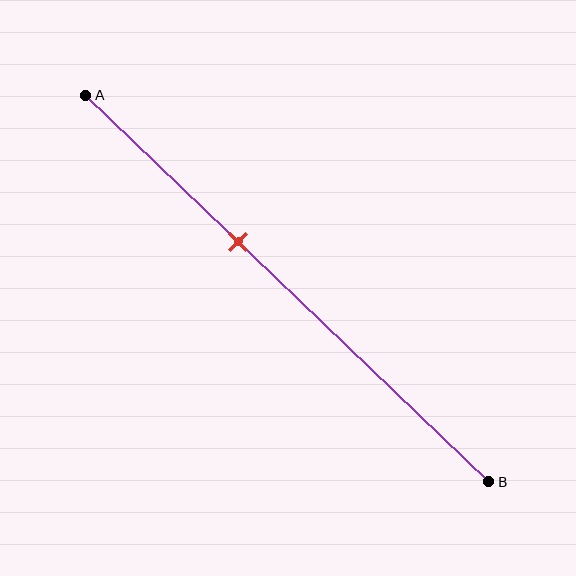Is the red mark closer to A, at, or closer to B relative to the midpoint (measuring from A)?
The red mark is closer to point A than the midpoint of segment AB.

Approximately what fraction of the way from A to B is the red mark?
The red mark is approximately 40% of the way from A to B.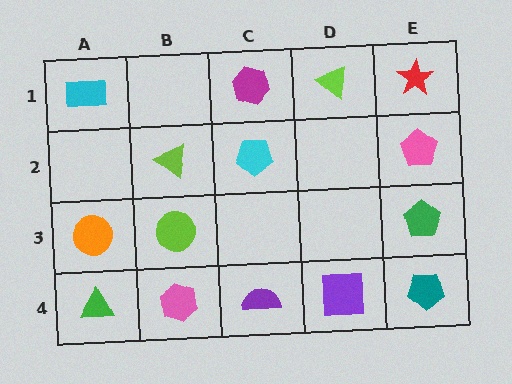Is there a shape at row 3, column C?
No, that cell is empty.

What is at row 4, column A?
A green triangle.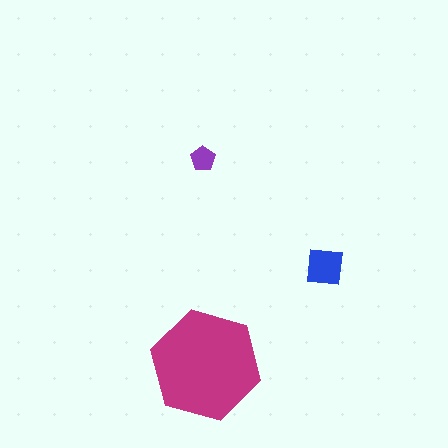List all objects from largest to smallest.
The magenta hexagon, the blue square, the purple pentagon.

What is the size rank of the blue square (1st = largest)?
2nd.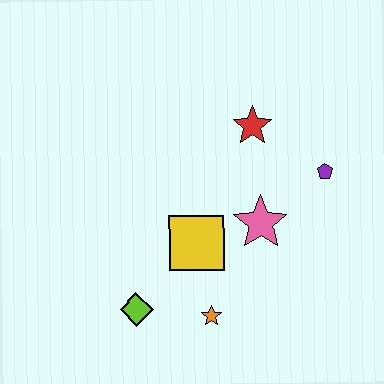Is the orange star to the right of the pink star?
No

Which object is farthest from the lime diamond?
The purple pentagon is farthest from the lime diamond.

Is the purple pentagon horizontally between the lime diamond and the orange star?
No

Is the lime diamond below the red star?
Yes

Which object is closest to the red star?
The purple pentagon is closest to the red star.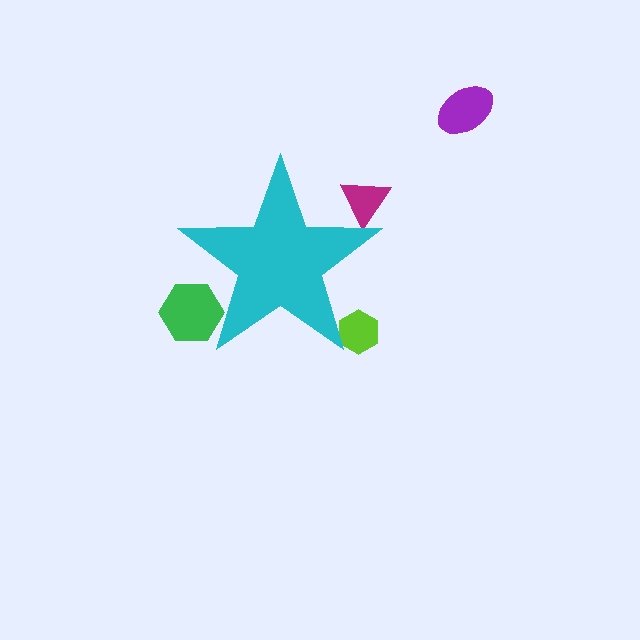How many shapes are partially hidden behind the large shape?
3 shapes are partially hidden.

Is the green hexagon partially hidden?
Yes, the green hexagon is partially hidden behind the cyan star.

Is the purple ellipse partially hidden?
No, the purple ellipse is fully visible.